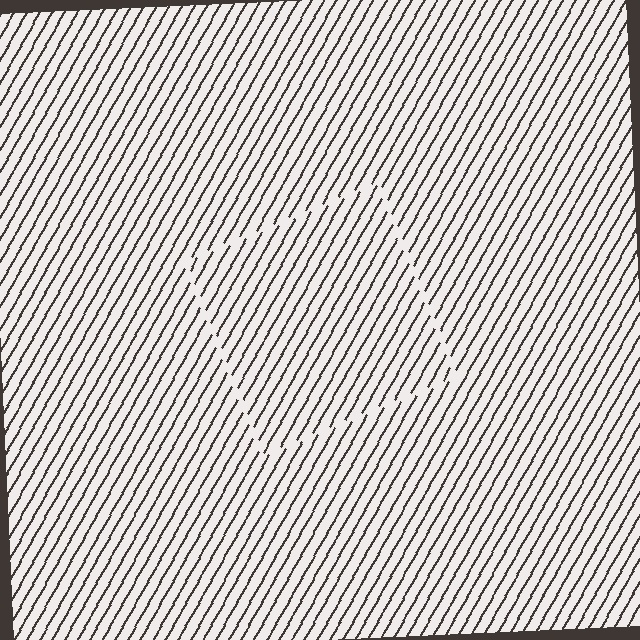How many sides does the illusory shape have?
4 sides — the line-ends trace a square.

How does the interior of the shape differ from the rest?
The interior of the shape contains the same grating, shifted by half a period — the contour is defined by the phase discontinuity where line-ends from the inner and outer gratings abut.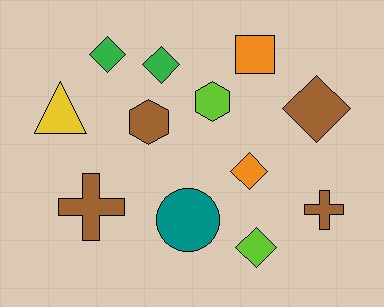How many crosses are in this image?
There are 2 crosses.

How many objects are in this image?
There are 12 objects.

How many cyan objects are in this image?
There are no cyan objects.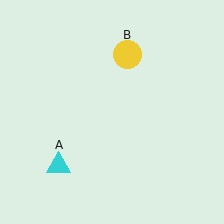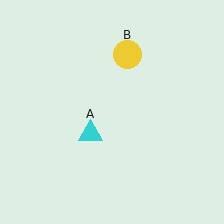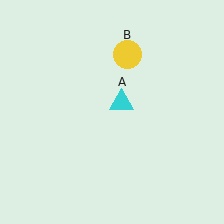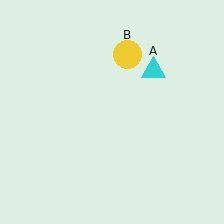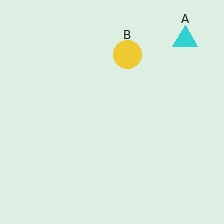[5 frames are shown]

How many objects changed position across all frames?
1 object changed position: cyan triangle (object A).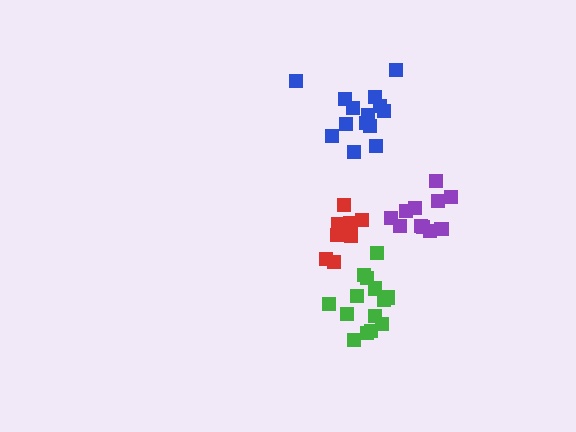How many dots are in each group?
Group 1: 14 dots, Group 2: 14 dots, Group 3: 11 dots, Group 4: 8 dots (47 total).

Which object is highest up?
The blue cluster is topmost.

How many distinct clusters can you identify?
There are 4 distinct clusters.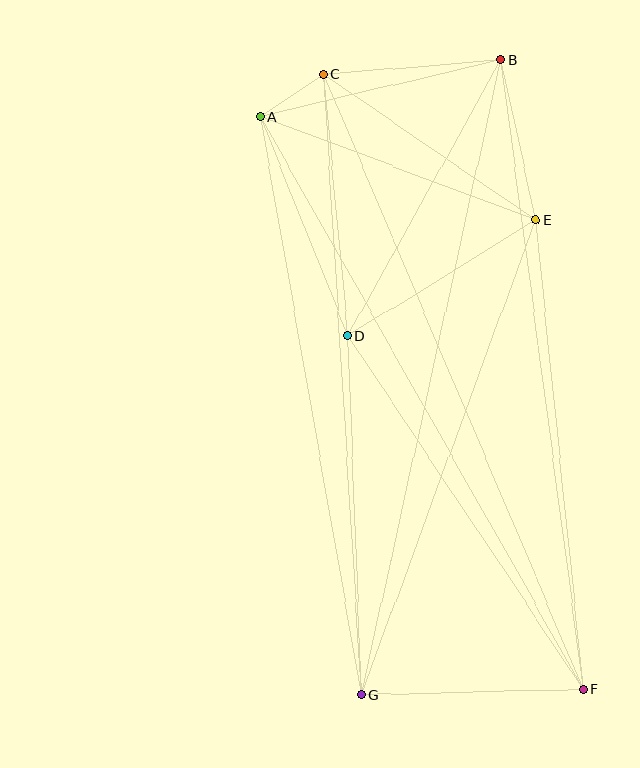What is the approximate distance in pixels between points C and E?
The distance between C and E is approximately 258 pixels.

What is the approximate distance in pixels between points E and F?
The distance between E and F is approximately 472 pixels.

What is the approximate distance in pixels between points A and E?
The distance between A and E is approximately 295 pixels.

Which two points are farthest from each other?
Points C and F are farthest from each other.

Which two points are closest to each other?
Points A and C are closest to each other.